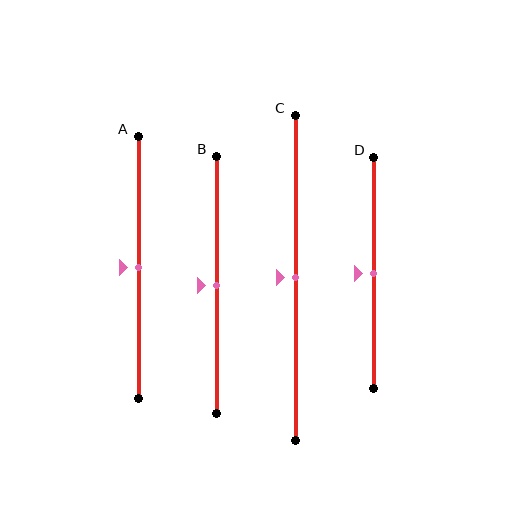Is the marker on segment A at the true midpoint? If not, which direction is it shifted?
Yes, the marker on segment A is at the true midpoint.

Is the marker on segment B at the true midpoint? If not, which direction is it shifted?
Yes, the marker on segment B is at the true midpoint.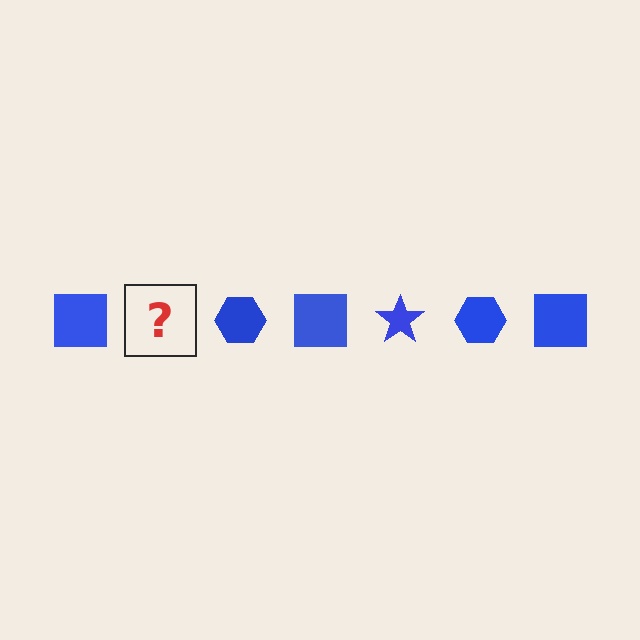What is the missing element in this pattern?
The missing element is a blue star.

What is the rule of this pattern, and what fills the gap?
The rule is that the pattern cycles through square, star, hexagon shapes in blue. The gap should be filled with a blue star.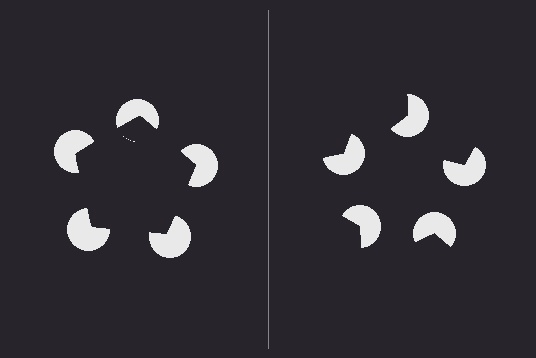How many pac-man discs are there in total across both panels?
10 — 5 on each side.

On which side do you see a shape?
An illusory pentagon appears on the left side. On the right side the wedge cuts are rotated, so no coherent shape forms.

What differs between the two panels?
The pac-man discs are positioned identically on both sides; only the wedge orientations differ. On the left they align to a pentagon; on the right they are misaligned.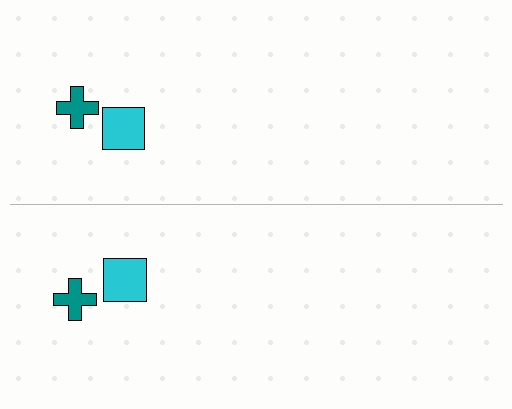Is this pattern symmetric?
Yes, this pattern has bilateral (reflection) symmetry.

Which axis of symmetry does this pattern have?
The pattern has a horizontal axis of symmetry running through the center of the image.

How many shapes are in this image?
There are 4 shapes in this image.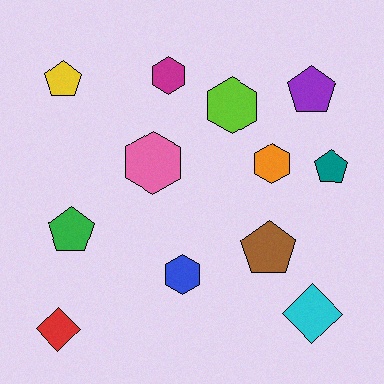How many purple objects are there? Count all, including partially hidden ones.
There is 1 purple object.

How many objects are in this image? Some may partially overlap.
There are 12 objects.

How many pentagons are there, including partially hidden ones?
There are 5 pentagons.